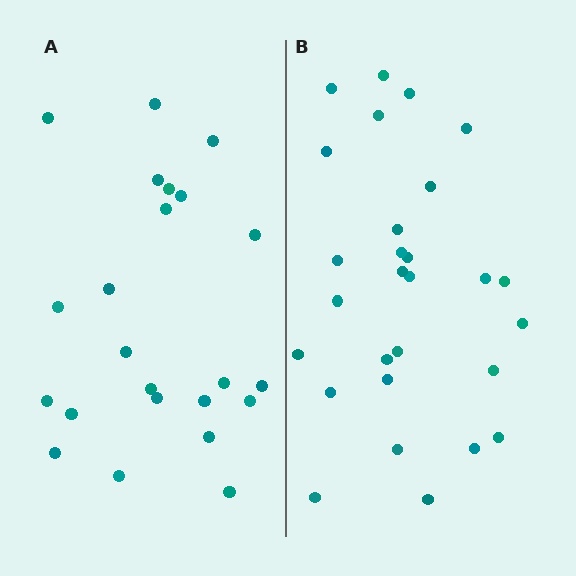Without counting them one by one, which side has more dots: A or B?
Region B (the right region) has more dots.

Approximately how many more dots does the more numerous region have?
Region B has about 5 more dots than region A.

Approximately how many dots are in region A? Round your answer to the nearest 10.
About 20 dots. (The exact count is 23, which rounds to 20.)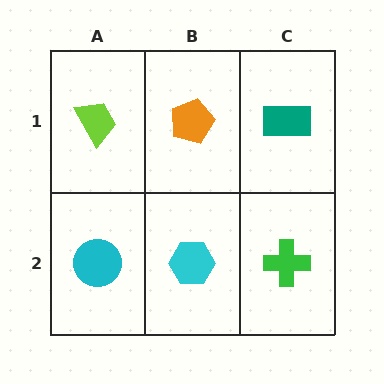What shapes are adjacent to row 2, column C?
A teal rectangle (row 1, column C), a cyan hexagon (row 2, column B).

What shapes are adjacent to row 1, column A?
A cyan circle (row 2, column A), an orange pentagon (row 1, column B).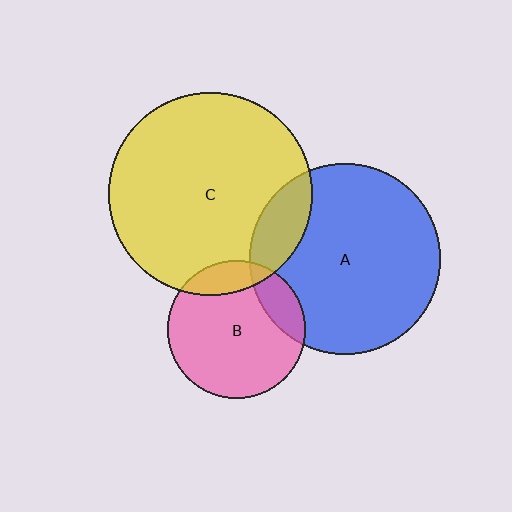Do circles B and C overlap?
Yes.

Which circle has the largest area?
Circle C (yellow).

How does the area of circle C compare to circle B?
Approximately 2.2 times.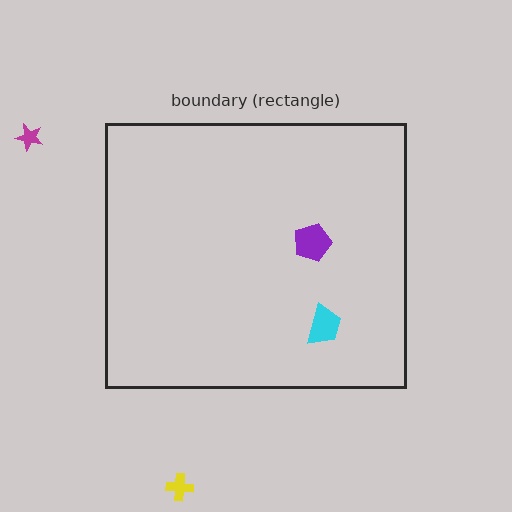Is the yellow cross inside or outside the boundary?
Outside.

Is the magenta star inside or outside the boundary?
Outside.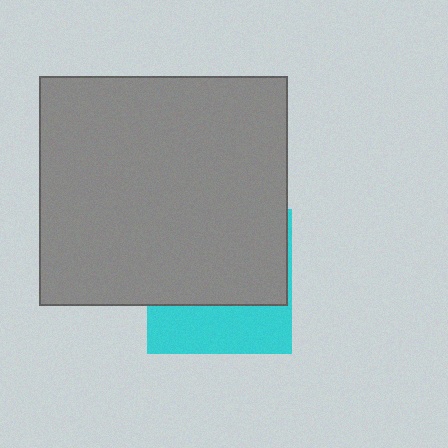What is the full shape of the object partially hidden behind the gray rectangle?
The partially hidden object is a cyan square.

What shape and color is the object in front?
The object in front is a gray rectangle.